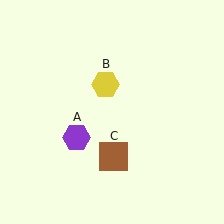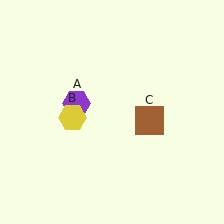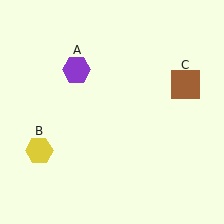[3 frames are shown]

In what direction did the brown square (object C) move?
The brown square (object C) moved up and to the right.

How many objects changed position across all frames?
3 objects changed position: purple hexagon (object A), yellow hexagon (object B), brown square (object C).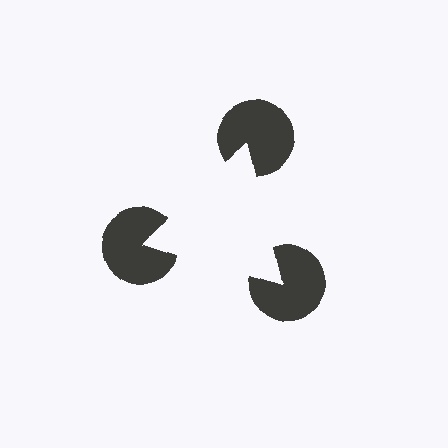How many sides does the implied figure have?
3 sides.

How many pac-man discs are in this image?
There are 3 — one at each vertex of the illusory triangle.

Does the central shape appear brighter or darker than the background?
It typically appears slightly brighter than the background, even though no actual brightness change is drawn.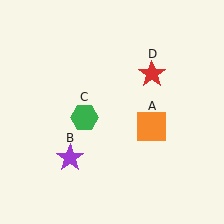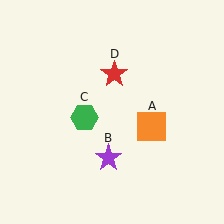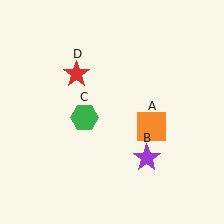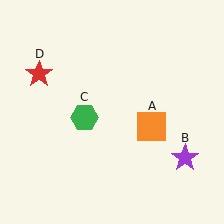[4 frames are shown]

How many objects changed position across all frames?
2 objects changed position: purple star (object B), red star (object D).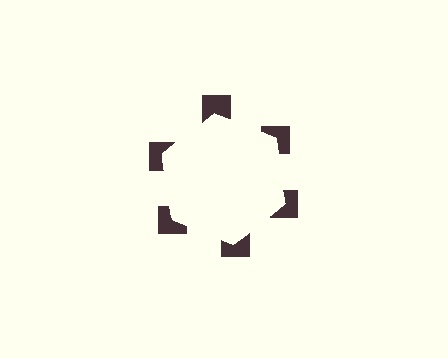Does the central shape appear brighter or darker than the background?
It typically appears slightly brighter than the background, even though no actual brightness change is drawn.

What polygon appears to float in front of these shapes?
An illusory hexagon — its edges are inferred from the aligned wedge cuts in the notched squares, not physically drawn.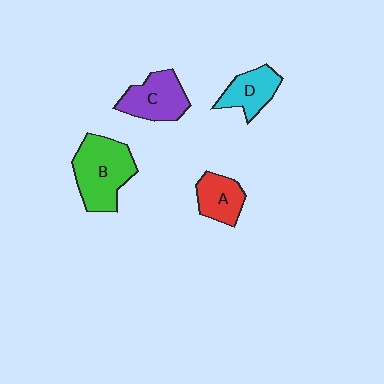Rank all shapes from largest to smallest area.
From largest to smallest: B (green), C (purple), D (cyan), A (red).